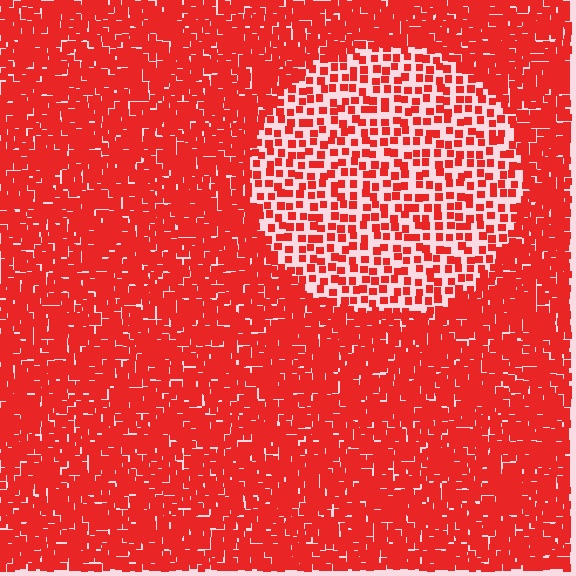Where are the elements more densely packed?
The elements are more densely packed outside the circle boundary.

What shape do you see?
I see a circle.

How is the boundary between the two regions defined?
The boundary is defined by a change in element density (approximately 2.4x ratio). All elements are the same color, size, and shape.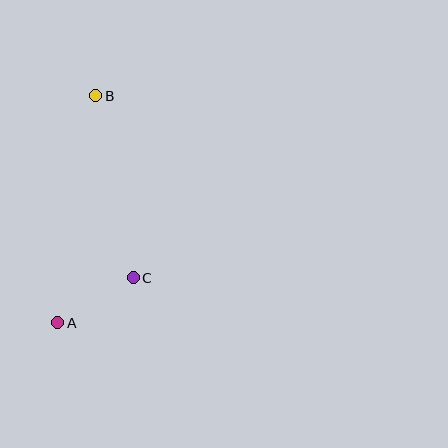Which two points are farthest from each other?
Points A and B are farthest from each other.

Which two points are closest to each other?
Points A and C are closest to each other.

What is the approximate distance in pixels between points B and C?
The distance between B and C is approximately 186 pixels.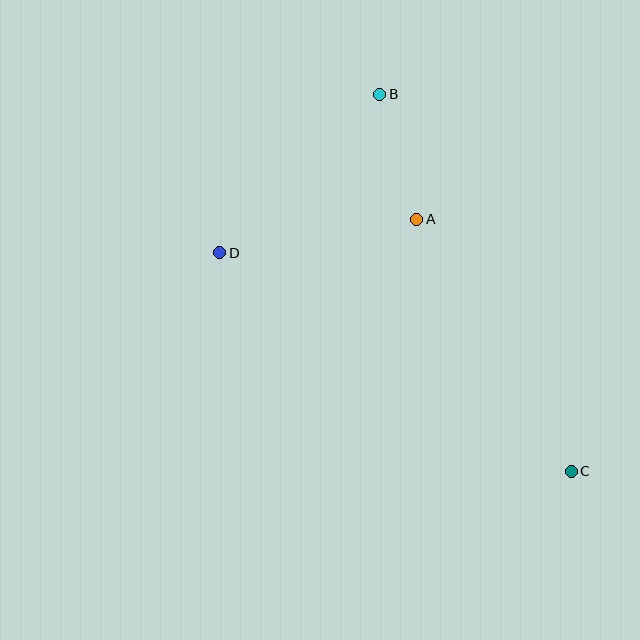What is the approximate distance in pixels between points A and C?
The distance between A and C is approximately 296 pixels.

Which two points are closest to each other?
Points A and B are closest to each other.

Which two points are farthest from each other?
Points B and C are farthest from each other.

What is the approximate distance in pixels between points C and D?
The distance between C and D is approximately 414 pixels.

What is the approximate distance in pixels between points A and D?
The distance between A and D is approximately 200 pixels.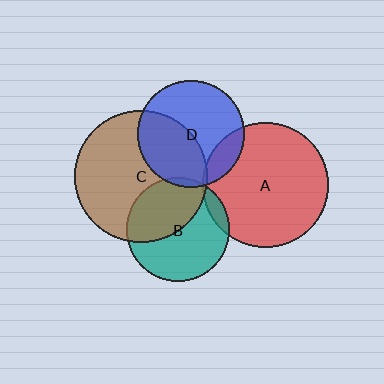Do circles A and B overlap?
Yes.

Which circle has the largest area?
Circle C (brown).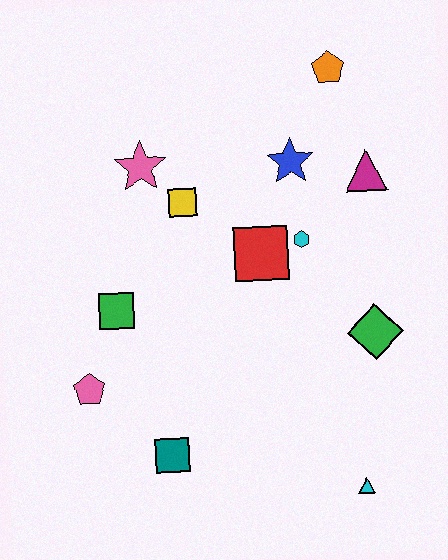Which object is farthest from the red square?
The cyan triangle is farthest from the red square.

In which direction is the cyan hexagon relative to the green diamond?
The cyan hexagon is above the green diamond.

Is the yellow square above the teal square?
Yes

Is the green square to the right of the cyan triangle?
No